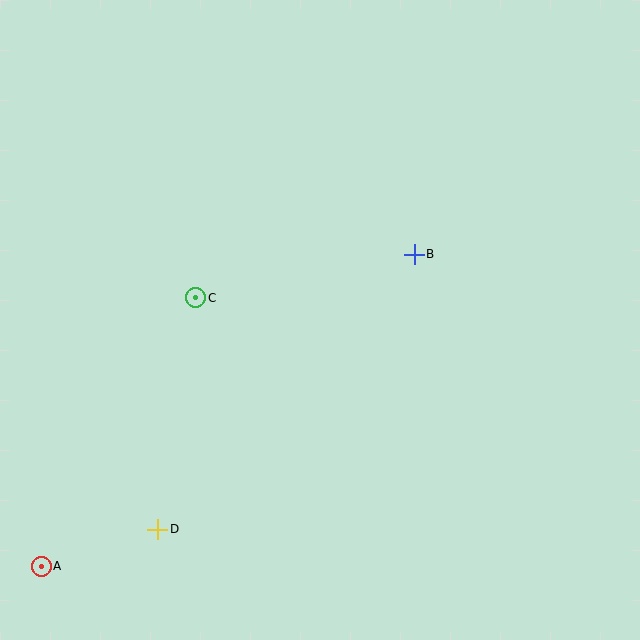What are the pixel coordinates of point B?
Point B is at (414, 254).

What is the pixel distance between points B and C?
The distance between B and C is 222 pixels.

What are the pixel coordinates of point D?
Point D is at (158, 529).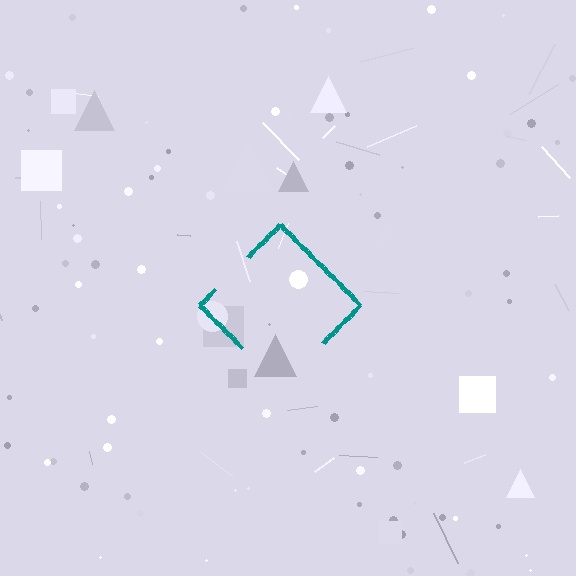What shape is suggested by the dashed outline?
The dashed outline suggests a diamond.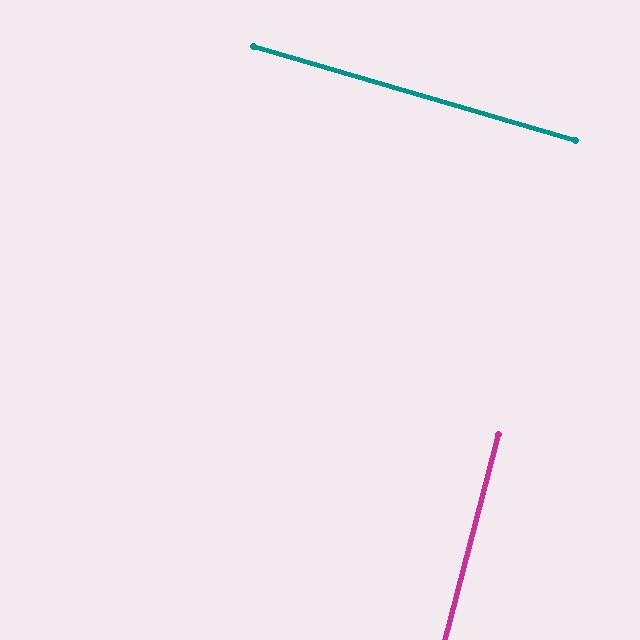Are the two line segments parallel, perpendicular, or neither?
Perpendicular — they meet at approximately 88°.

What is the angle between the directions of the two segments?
Approximately 88 degrees.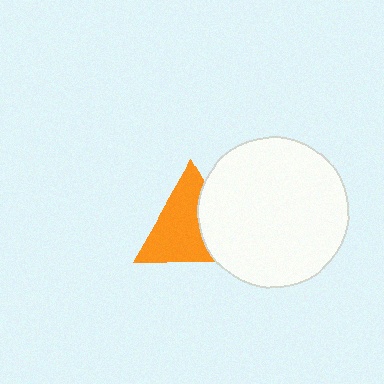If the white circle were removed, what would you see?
You would see the complete orange triangle.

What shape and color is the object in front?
The object in front is a white circle.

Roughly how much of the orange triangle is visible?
Most of it is visible (roughly 65%).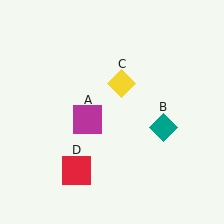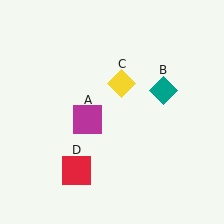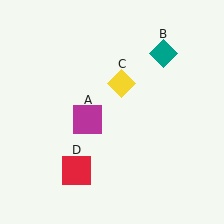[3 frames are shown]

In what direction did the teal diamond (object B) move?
The teal diamond (object B) moved up.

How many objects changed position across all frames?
1 object changed position: teal diamond (object B).